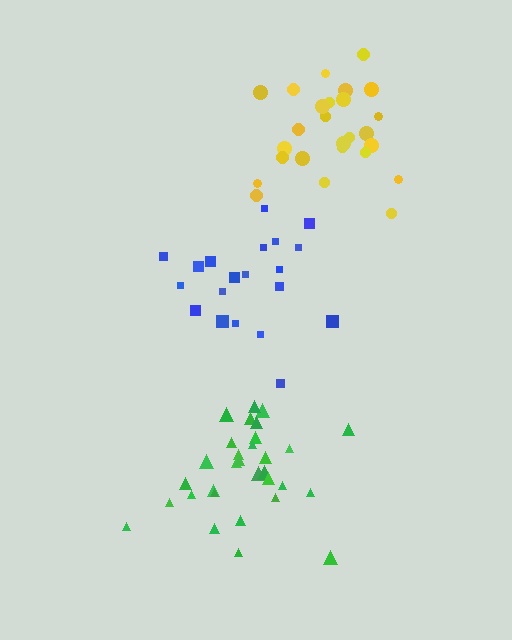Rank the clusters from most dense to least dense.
yellow, green, blue.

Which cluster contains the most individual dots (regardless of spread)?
Green (31).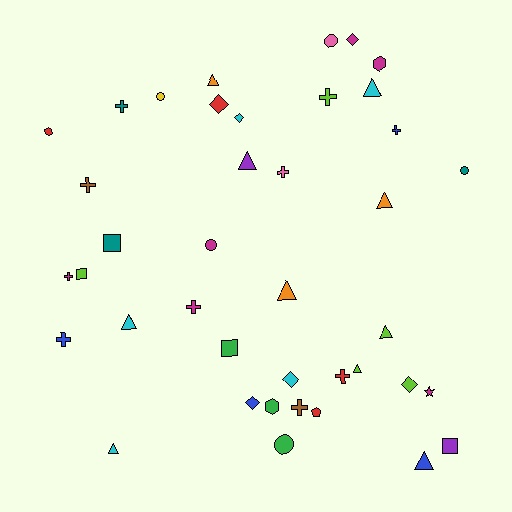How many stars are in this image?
There is 1 star.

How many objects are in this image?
There are 40 objects.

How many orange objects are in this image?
There are 3 orange objects.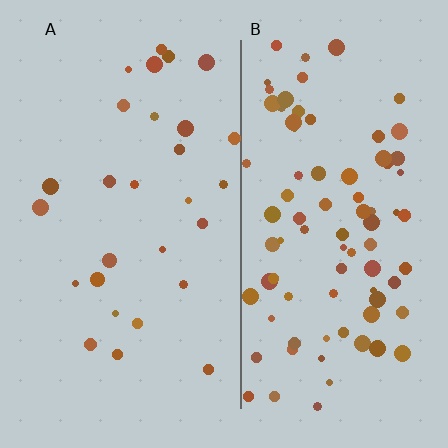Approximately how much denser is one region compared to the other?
Approximately 3.1× — region B over region A.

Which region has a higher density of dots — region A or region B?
B (the right).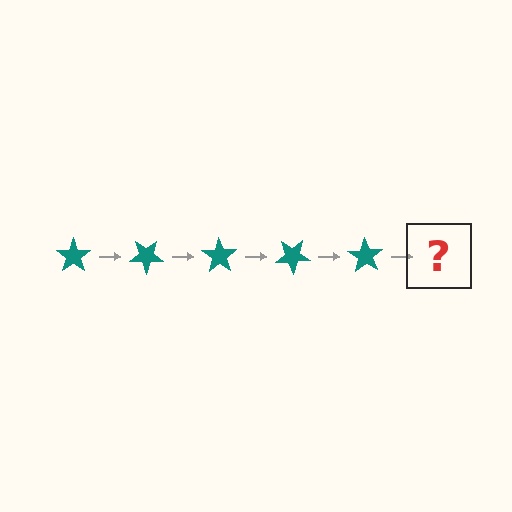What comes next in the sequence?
The next element should be a teal star rotated 175 degrees.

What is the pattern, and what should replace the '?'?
The pattern is that the star rotates 35 degrees each step. The '?' should be a teal star rotated 175 degrees.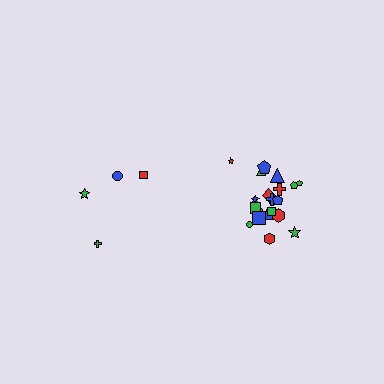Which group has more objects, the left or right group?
The right group.